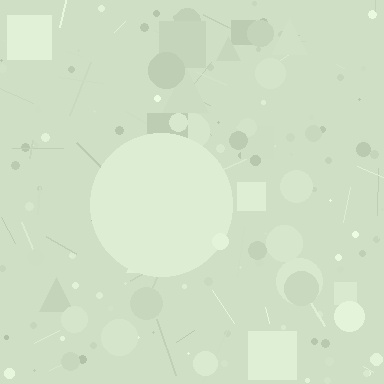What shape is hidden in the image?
A circle is hidden in the image.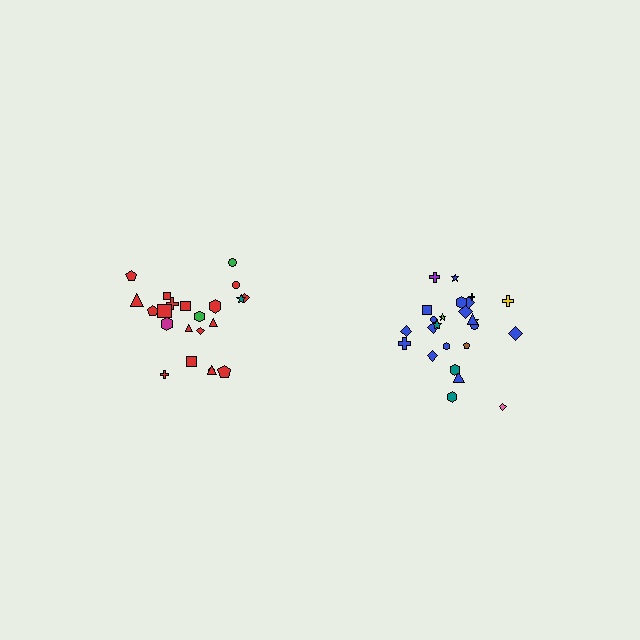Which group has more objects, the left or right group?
The right group.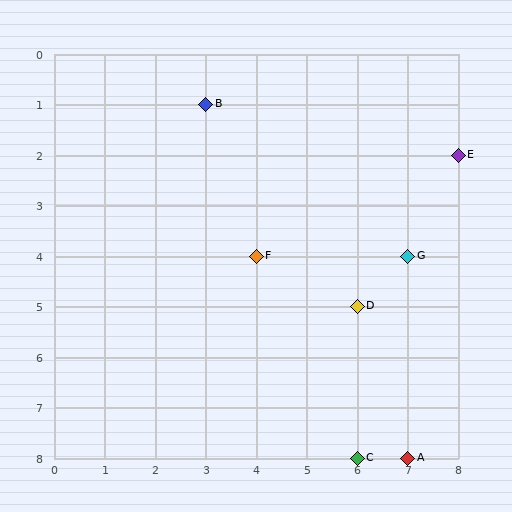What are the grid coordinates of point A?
Point A is at grid coordinates (7, 8).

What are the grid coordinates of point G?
Point G is at grid coordinates (7, 4).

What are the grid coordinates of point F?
Point F is at grid coordinates (4, 4).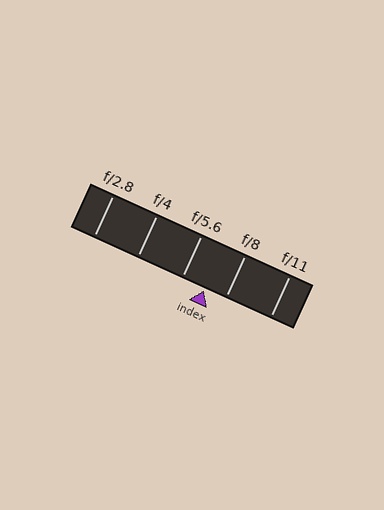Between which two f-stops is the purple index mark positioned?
The index mark is between f/5.6 and f/8.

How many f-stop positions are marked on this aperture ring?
There are 5 f-stop positions marked.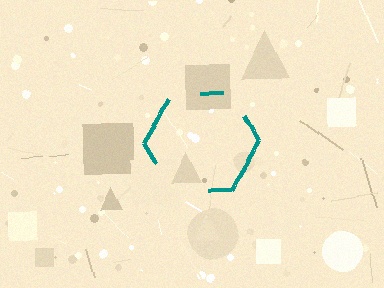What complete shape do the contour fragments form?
The contour fragments form a hexagon.